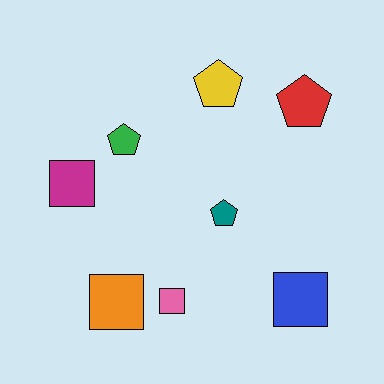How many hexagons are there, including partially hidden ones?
There are no hexagons.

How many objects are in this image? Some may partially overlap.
There are 8 objects.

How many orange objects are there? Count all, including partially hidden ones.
There is 1 orange object.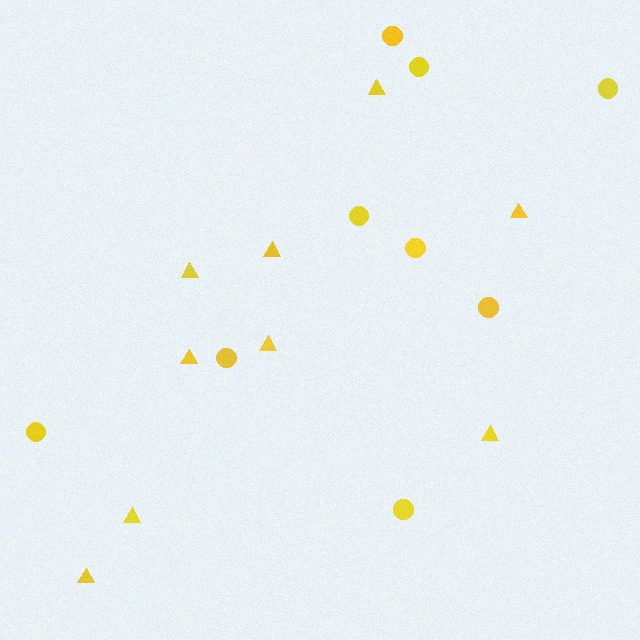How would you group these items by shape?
There are 2 groups: one group of circles (9) and one group of triangles (9).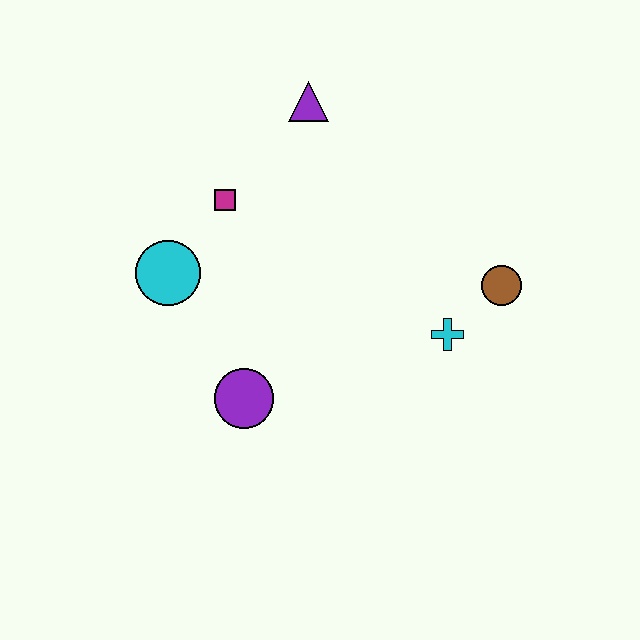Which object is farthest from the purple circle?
The purple triangle is farthest from the purple circle.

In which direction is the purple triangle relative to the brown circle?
The purple triangle is to the left of the brown circle.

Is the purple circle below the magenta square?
Yes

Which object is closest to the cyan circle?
The magenta square is closest to the cyan circle.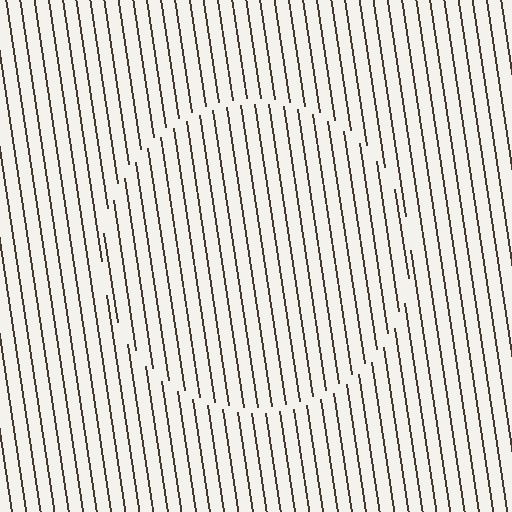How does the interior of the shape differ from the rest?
The interior of the shape contains the same grating, shifted by half a period — the contour is defined by the phase discontinuity where line-ends from the inner and outer gratings abut.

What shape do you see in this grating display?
An illusory circle. The interior of the shape contains the same grating, shifted by half a period — the contour is defined by the phase discontinuity where line-ends from the inner and outer gratings abut.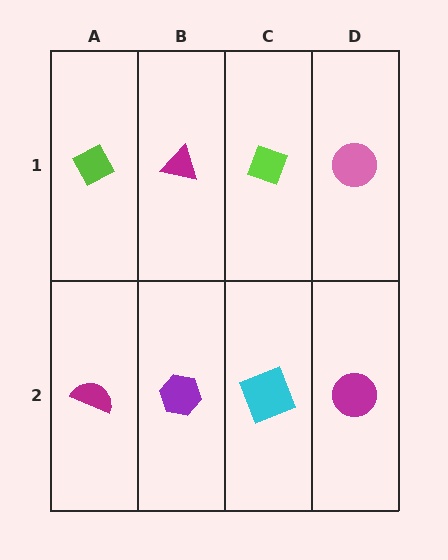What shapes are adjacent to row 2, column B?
A magenta triangle (row 1, column B), a magenta semicircle (row 2, column A), a cyan square (row 2, column C).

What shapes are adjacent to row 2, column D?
A pink circle (row 1, column D), a cyan square (row 2, column C).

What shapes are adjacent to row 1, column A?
A magenta semicircle (row 2, column A), a magenta triangle (row 1, column B).